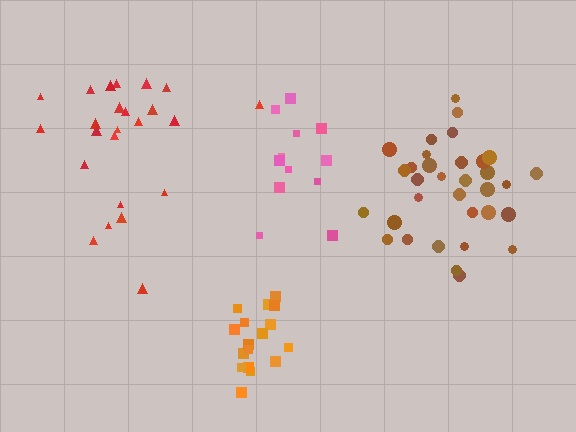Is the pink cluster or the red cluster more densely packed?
Pink.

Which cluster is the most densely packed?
Orange.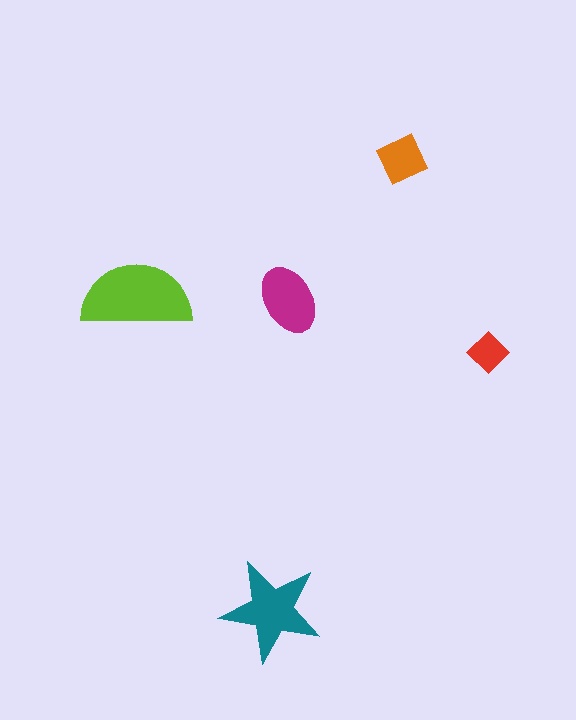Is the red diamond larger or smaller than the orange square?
Smaller.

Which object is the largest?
The lime semicircle.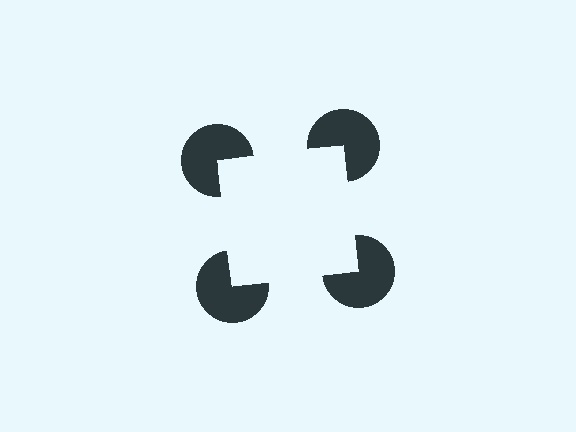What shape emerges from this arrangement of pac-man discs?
An illusory square — its edges are inferred from the aligned wedge cuts in the pac-man discs, not physically drawn.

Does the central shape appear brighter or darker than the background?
It typically appears slightly brighter than the background, even though no actual brightness change is drawn.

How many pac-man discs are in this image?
There are 4 — one at each vertex of the illusory square.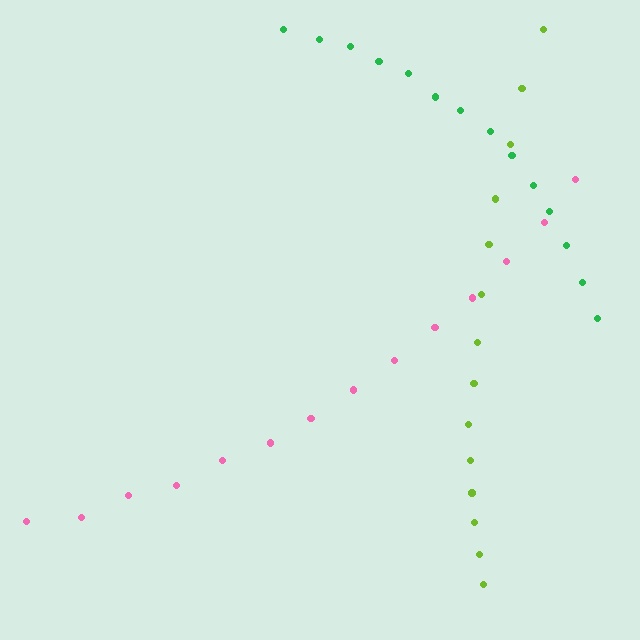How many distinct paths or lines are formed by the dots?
There are 3 distinct paths.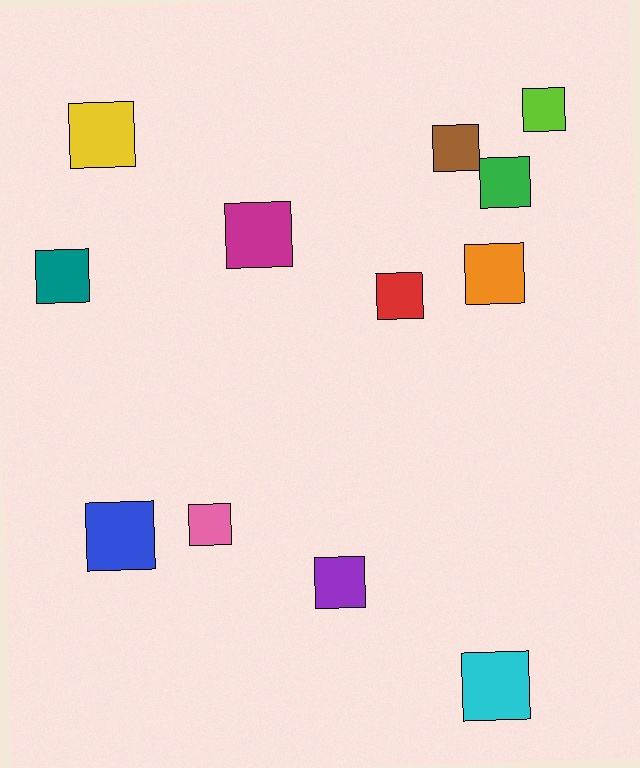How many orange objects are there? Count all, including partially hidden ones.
There is 1 orange object.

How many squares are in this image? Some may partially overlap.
There are 12 squares.